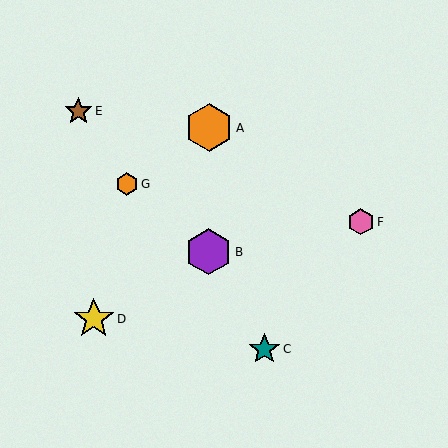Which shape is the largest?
The orange hexagon (labeled A) is the largest.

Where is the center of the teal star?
The center of the teal star is at (264, 349).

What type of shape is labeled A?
Shape A is an orange hexagon.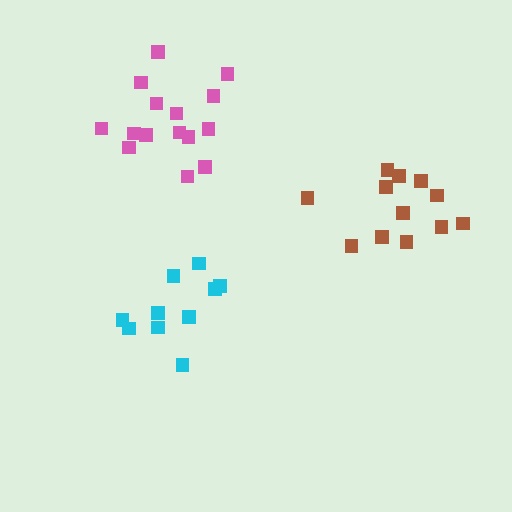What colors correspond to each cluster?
The clusters are colored: cyan, brown, pink.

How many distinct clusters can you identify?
There are 3 distinct clusters.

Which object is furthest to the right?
The brown cluster is rightmost.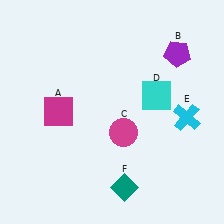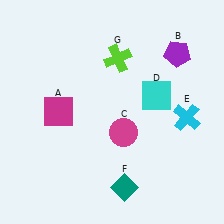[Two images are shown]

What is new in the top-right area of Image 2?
A lime cross (G) was added in the top-right area of Image 2.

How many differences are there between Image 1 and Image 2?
There is 1 difference between the two images.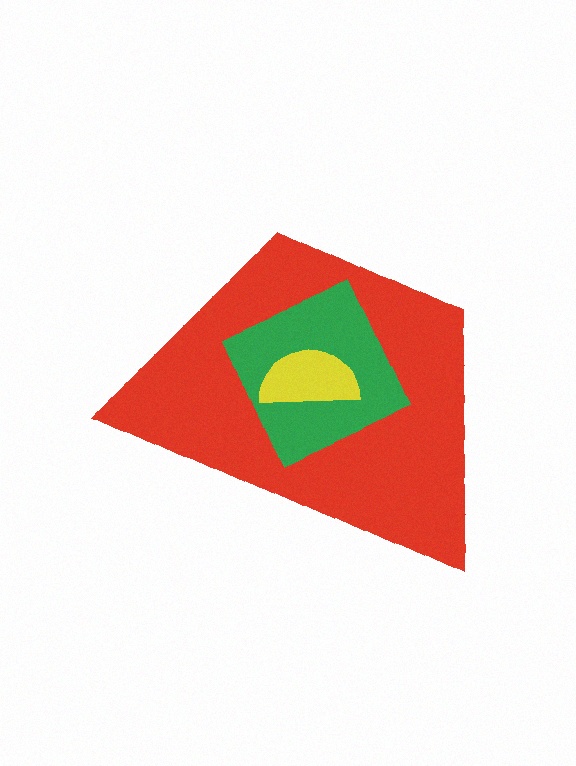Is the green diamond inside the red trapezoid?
Yes.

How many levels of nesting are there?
3.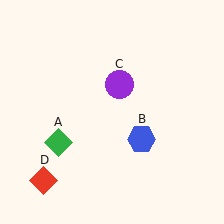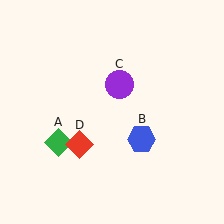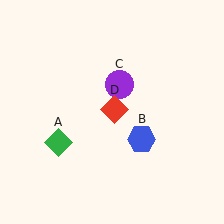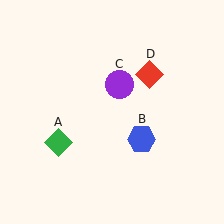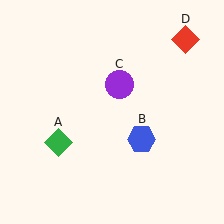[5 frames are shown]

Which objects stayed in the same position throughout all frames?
Green diamond (object A) and blue hexagon (object B) and purple circle (object C) remained stationary.